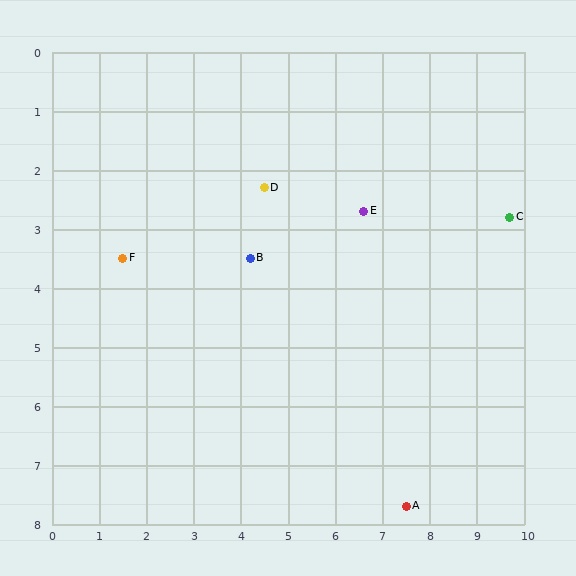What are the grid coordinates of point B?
Point B is at approximately (4.2, 3.5).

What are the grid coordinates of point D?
Point D is at approximately (4.5, 2.3).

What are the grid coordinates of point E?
Point E is at approximately (6.6, 2.7).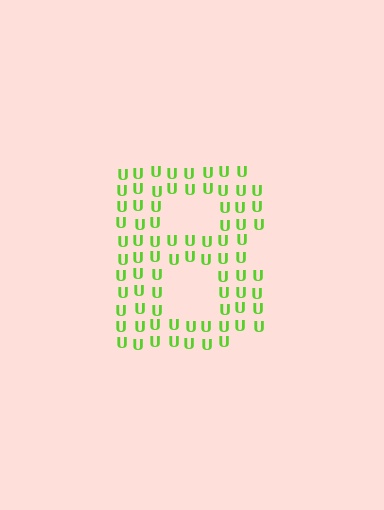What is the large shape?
The large shape is the letter B.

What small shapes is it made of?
It is made of small letter U's.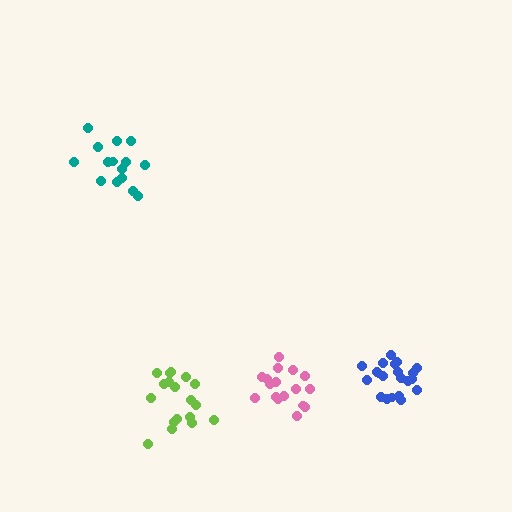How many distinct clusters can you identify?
There are 4 distinct clusters.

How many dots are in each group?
Group 1: 21 dots, Group 2: 15 dots, Group 3: 17 dots, Group 4: 18 dots (71 total).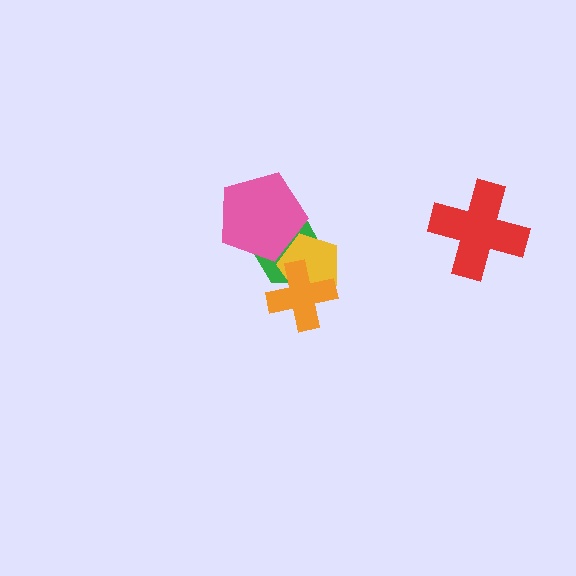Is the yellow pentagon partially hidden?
Yes, it is partially covered by another shape.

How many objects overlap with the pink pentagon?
2 objects overlap with the pink pentagon.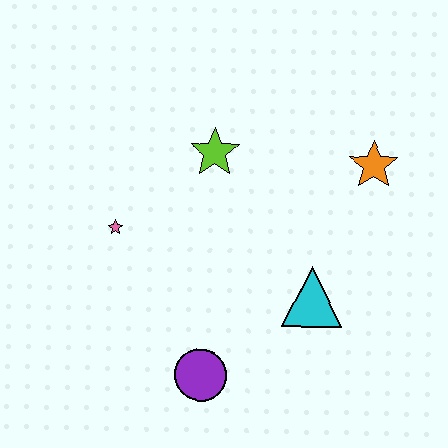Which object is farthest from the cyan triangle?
The pink star is farthest from the cyan triangle.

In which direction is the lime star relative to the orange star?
The lime star is to the left of the orange star.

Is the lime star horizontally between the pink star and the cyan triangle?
Yes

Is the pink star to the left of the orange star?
Yes